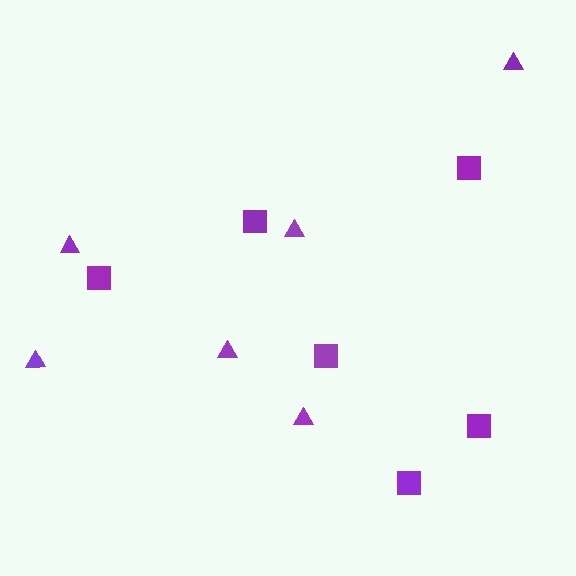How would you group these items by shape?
There are 2 groups: one group of triangles (6) and one group of squares (6).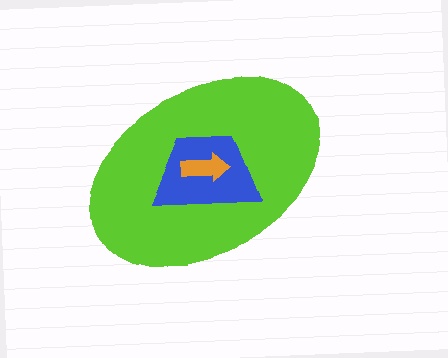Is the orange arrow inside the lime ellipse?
Yes.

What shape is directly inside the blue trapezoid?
The orange arrow.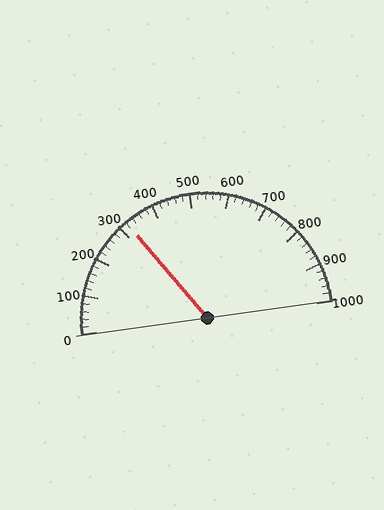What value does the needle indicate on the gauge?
The needle indicates approximately 320.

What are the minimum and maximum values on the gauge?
The gauge ranges from 0 to 1000.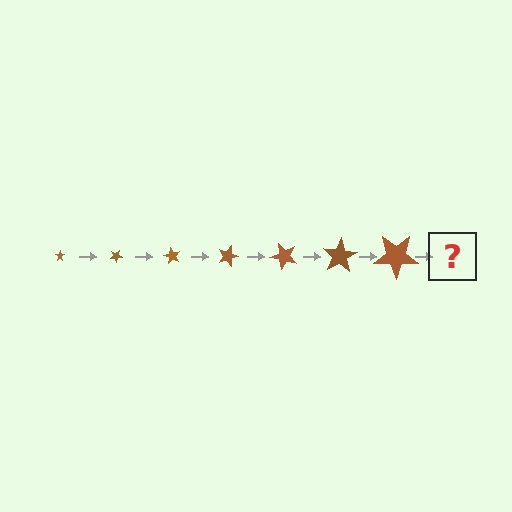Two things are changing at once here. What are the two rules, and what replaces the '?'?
The two rules are that the star grows larger each step and it rotates 30 degrees each step. The '?' should be a star, larger than the previous one and rotated 210 degrees from the start.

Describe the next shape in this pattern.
It should be a star, larger than the previous one and rotated 210 degrees from the start.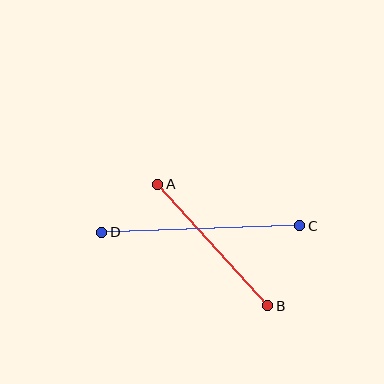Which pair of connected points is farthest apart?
Points C and D are farthest apart.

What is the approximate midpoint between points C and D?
The midpoint is at approximately (201, 229) pixels.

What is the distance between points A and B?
The distance is approximately 164 pixels.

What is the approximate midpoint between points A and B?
The midpoint is at approximately (213, 245) pixels.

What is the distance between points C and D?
The distance is approximately 199 pixels.